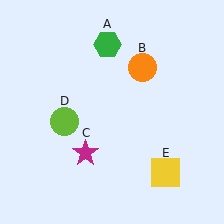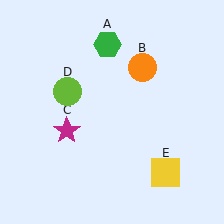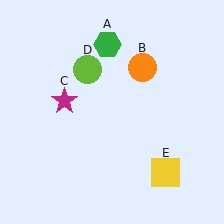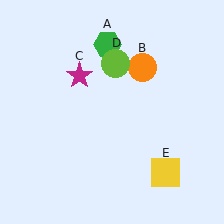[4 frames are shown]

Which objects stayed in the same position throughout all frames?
Green hexagon (object A) and orange circle (object B) and yellow square (object E) remained stationary.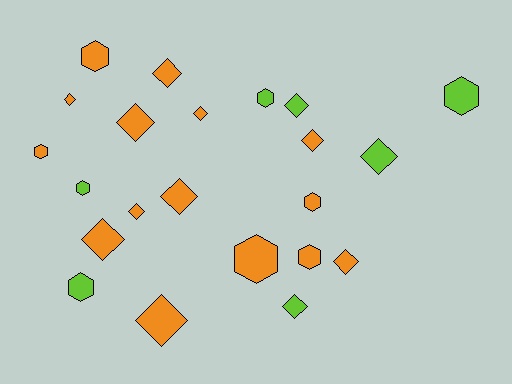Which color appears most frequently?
Orange, with 15 objects.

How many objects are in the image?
There are 22 objects.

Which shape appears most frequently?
Diamond, with 13 objects.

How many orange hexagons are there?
There are 5 orange hexagons.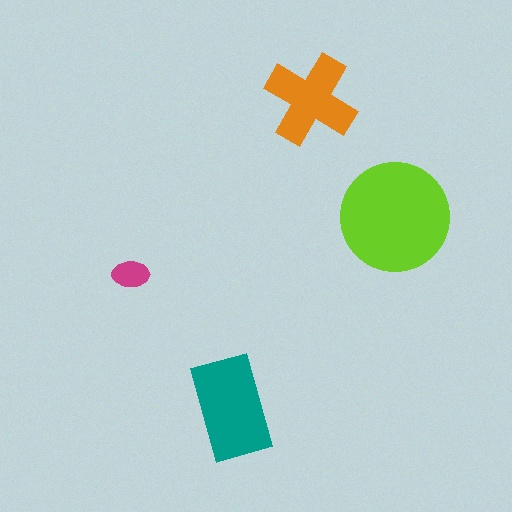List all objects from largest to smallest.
The lime circle, the teal rectangle, the orange cross, the magenta ellipse.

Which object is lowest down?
The teal rectangle is bottommost.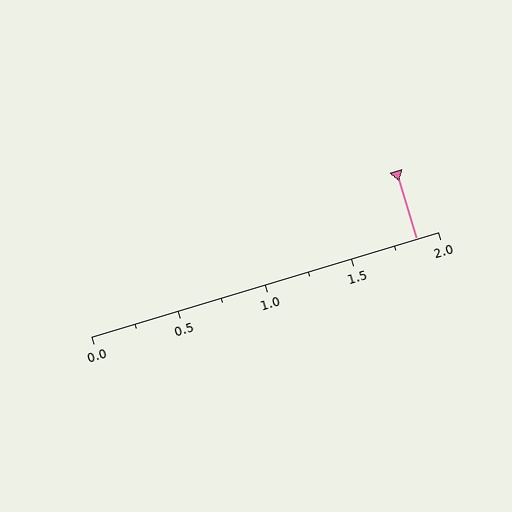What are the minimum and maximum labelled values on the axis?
The axis runs from 0.0 to 2.0.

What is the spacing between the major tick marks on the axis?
The major ticks are spaced 0.5 apart.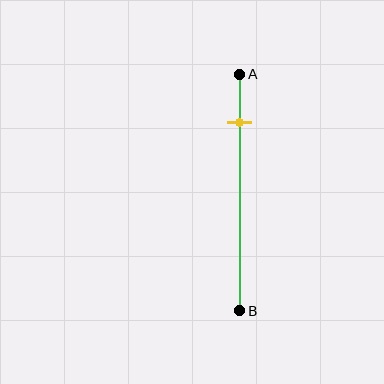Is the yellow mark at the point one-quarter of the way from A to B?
No, the mark is at about 20% from A, not at the 25% one-quarter point.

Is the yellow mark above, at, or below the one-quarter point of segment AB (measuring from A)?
The yellow mark is above the one-quarter point of segment AB.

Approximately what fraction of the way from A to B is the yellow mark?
The yellow mark is approximately 20% of the way from A to B.